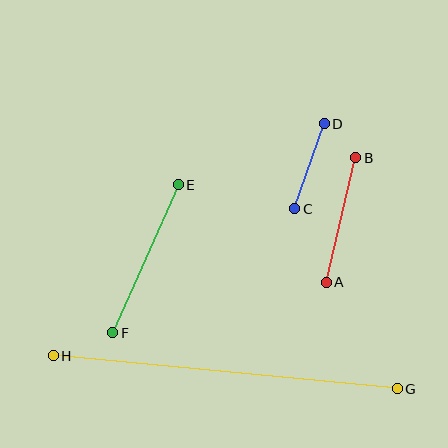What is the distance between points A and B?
The distance is approximately 128 pixels.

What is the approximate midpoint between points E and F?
The midpoint is at approximately (146, 259) pixels.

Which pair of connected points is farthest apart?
Points G and H are farthest apart.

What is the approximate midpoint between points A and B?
The midpoint is at approximately (341, 220) pixels.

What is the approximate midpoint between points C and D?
The midpoint is at approximately (310, 166) pixels.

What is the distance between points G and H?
The distance is approximately 346 pixels.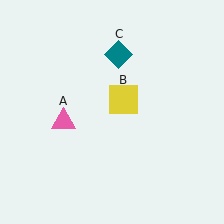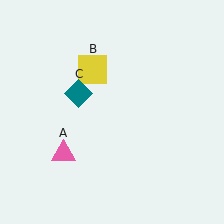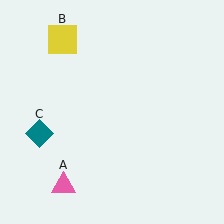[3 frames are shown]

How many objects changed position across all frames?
3 objects changed position: pink triangle (object A), yellow square (object B), teal diamond (object C).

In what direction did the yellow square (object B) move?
The yellow square (object B) moved up and to the left.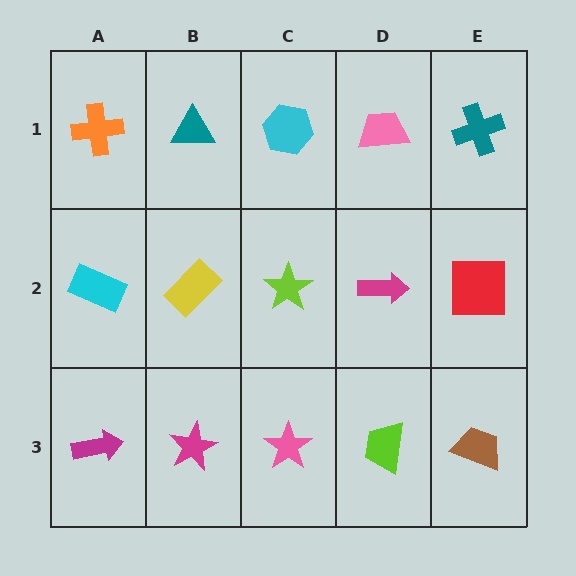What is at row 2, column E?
A red square.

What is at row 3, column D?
A lime trapezoid.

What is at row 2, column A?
A cyan rectangle.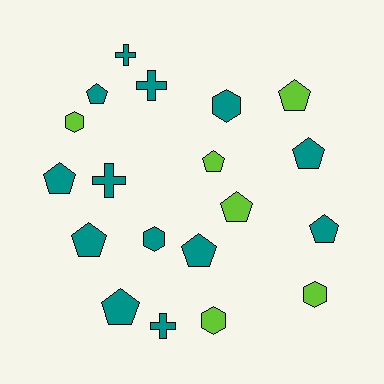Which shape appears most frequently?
Pentagon, with 10 objects.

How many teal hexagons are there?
There are 2 teal hexagons.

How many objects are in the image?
There are 19 objects.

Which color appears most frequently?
Teal, with 13 objects.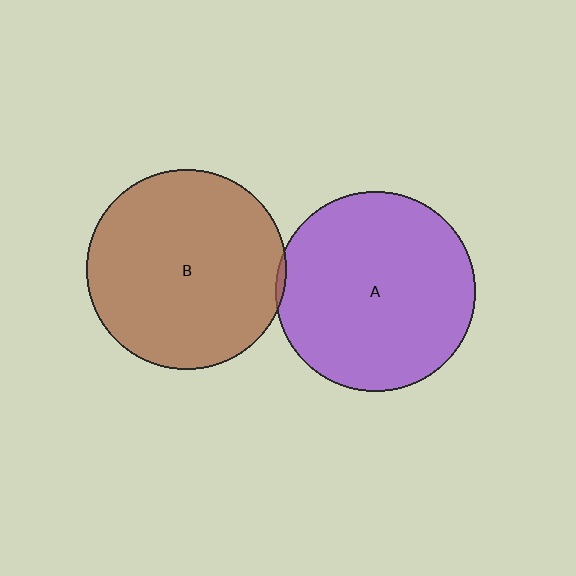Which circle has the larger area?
Circle A (purple).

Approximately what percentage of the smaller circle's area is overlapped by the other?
Approximately 5%.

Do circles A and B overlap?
Yes.